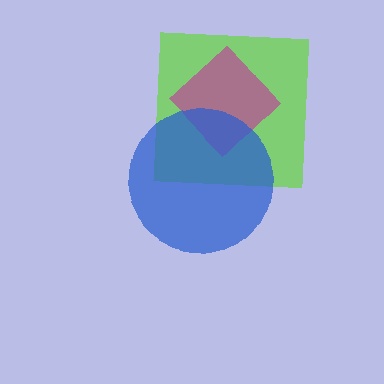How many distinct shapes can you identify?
There are 3 distinct shapes: a lime square, a magenta diamond, a blue circle.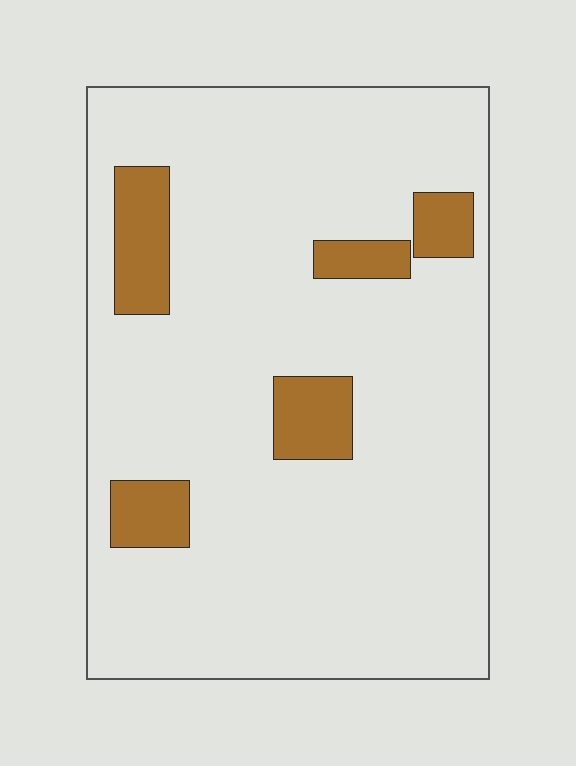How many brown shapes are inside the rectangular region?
5.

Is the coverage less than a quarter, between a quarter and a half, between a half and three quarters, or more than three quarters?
Less than a quarter.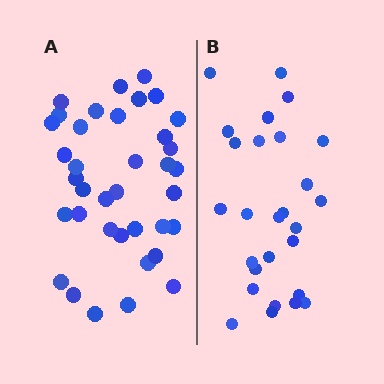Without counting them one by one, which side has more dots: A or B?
Region A (the left region) has more dots.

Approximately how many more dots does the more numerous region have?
Region A has roughly 10 or so more dots than region B.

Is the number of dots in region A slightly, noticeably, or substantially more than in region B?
Region A has noticeably more, but not dramatically so. The ratio is roughly 1.4 to 1.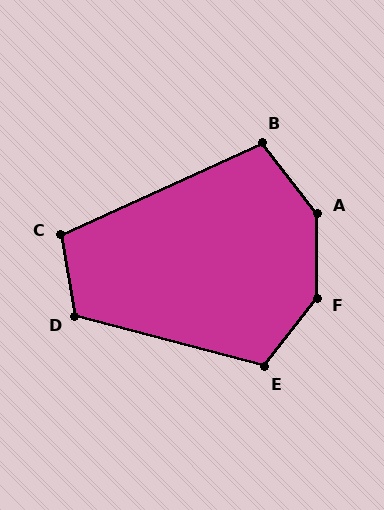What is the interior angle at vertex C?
Approximately 105 degrees (obtuse).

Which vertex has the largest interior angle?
F, at approximately 142 degrees.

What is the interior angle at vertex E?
Approximately 113 degrees (obtuse).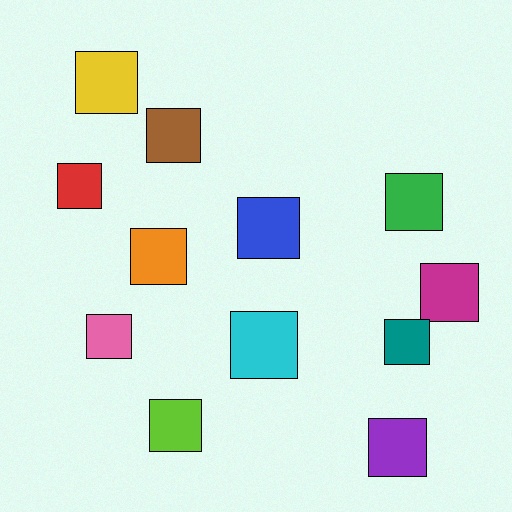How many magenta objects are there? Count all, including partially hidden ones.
There is 1 magenta object.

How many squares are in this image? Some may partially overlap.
There are 12 squares.